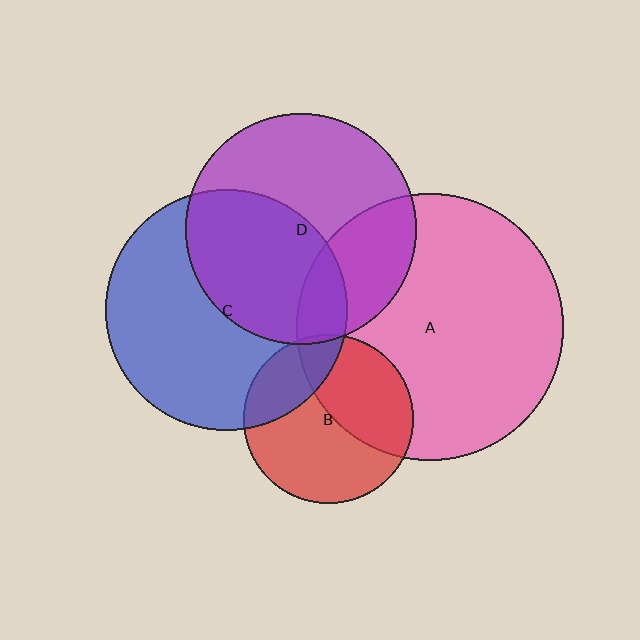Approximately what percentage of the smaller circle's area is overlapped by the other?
Approximately 10%.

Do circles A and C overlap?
Yes.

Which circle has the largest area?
Circle A (pink).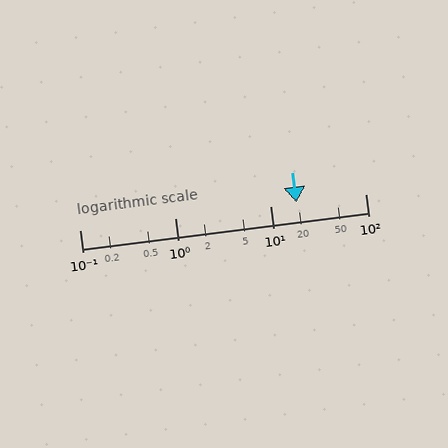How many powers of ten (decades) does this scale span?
The scale spans 3 decades, from 0.1 to 100.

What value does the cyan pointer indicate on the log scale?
The pointer indicates approximately 19.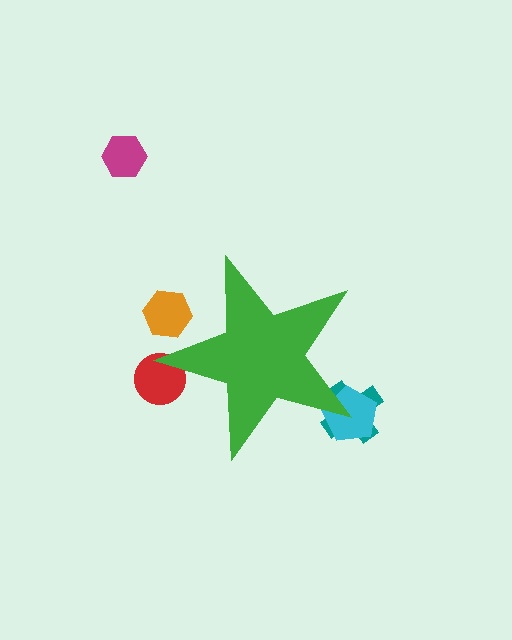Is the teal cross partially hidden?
Yes, the teal cross is partially hidden behind the green star.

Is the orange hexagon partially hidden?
Yes, the orange hexagon is partially hidden behind the green star.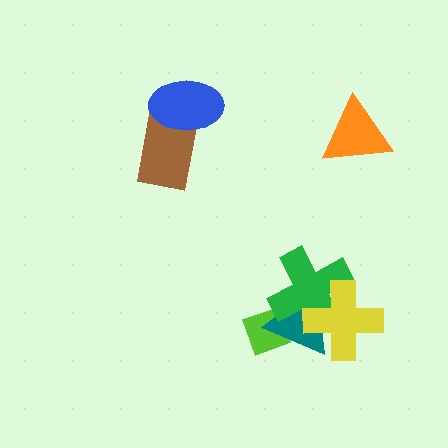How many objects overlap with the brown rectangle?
1 object overlaps with the brown rectangle.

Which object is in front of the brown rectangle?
The blue ellipse is in front of the brown rectangle.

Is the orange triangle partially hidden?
No, no other shape covers it.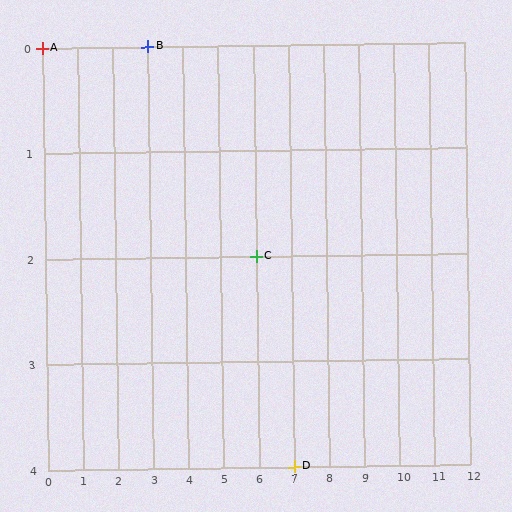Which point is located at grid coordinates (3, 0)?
Point B is at (3, 0).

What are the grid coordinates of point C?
Point C is at grid coordinates (6, 2).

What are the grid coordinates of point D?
Point D is at grid coordinates (7, 4).